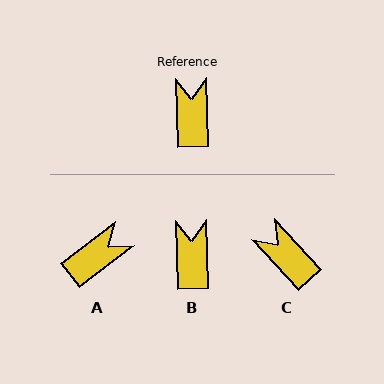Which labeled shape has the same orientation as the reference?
B.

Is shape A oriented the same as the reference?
No, it is off by about 55 degrees.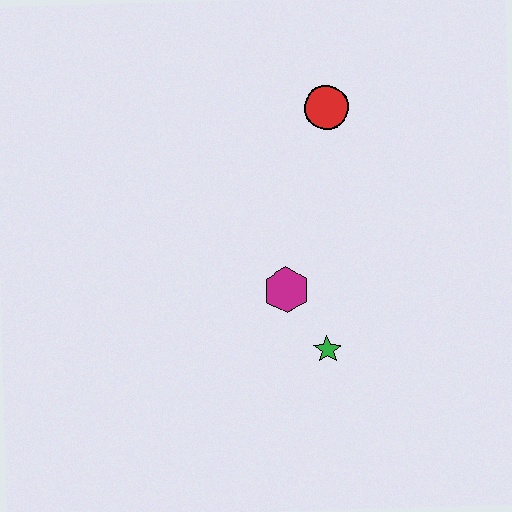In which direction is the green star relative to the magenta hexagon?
The green star is below the magenta hexagon.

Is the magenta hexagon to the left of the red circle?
Yes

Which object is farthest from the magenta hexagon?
The red circle is farthest from the magenta hexagon.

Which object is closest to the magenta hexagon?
The green star is closest to the magenta hexagon.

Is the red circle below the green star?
No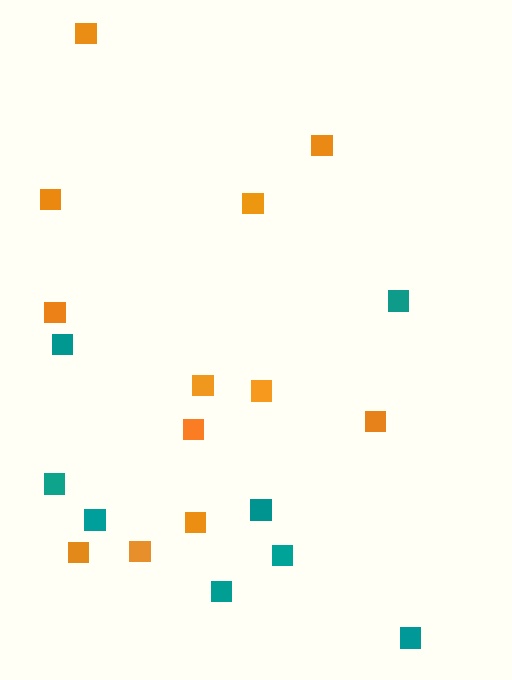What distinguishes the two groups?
There are 2 groups: one group of orange squares (12) and one group of teal squares (8).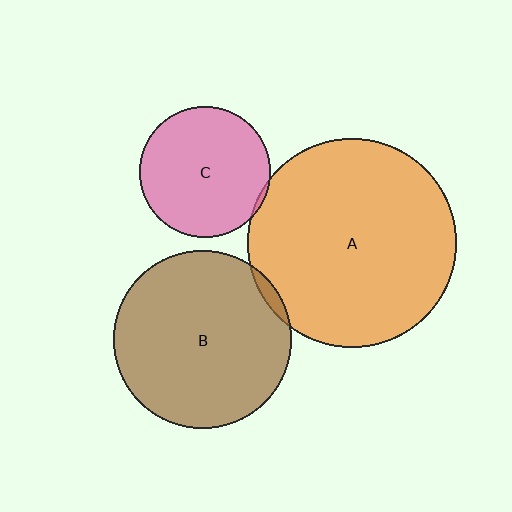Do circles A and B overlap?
Yes.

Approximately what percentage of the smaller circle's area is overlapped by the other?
Approximately 5%.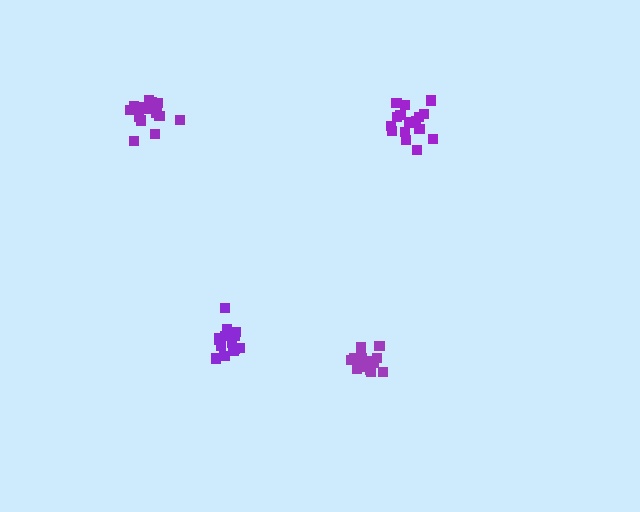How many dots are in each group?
Group 1: 16 dots, Group 2: 16 dots, Group 3: 16 dots, Group 4: 16 dots (64 total).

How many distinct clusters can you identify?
There are 4 distinct clusters.